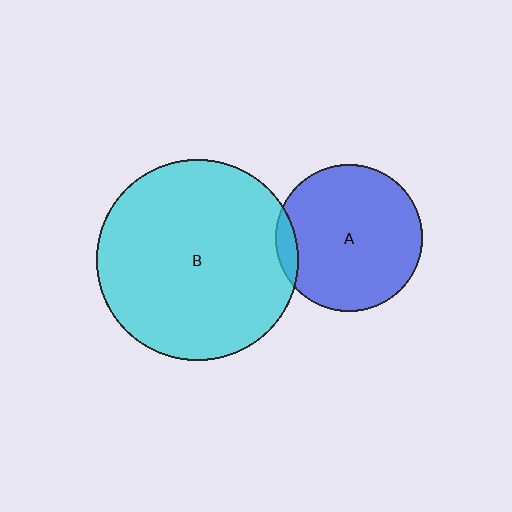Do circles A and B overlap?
Yes.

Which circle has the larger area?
Circle B (cyan).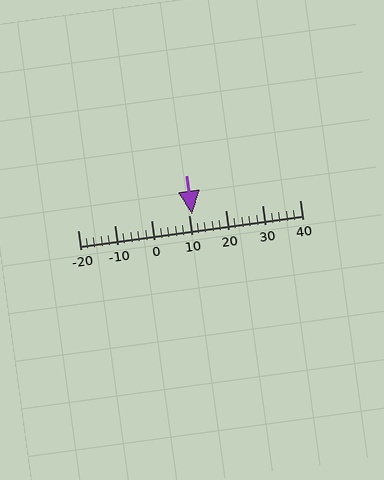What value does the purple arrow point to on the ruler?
The purple arrow points to approximately 11.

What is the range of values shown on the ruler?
The ruler shows values from -20 to 40.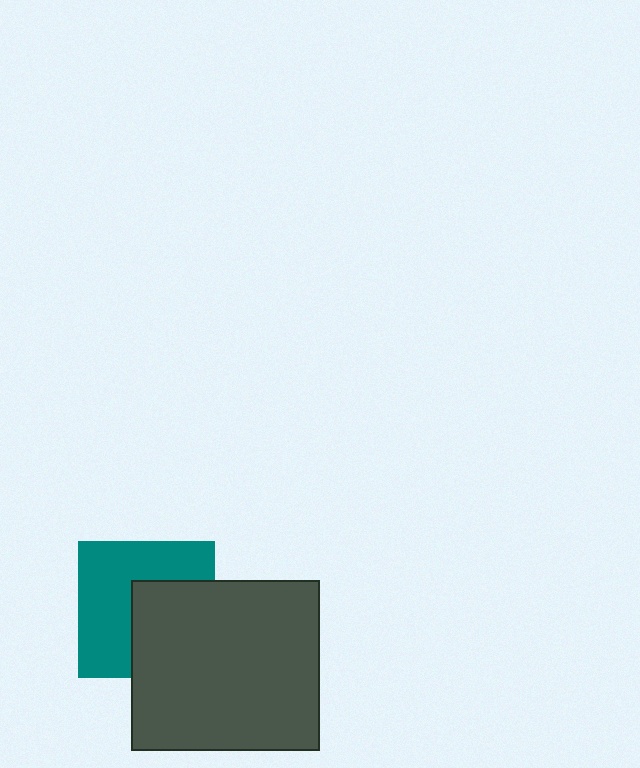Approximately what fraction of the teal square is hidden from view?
Roughly 44% of the teal square is hidden behind the dark gray rectangle.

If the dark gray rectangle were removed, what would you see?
You would see the complete teal square.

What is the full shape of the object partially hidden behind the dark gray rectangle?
The partially hidden object is a teal square.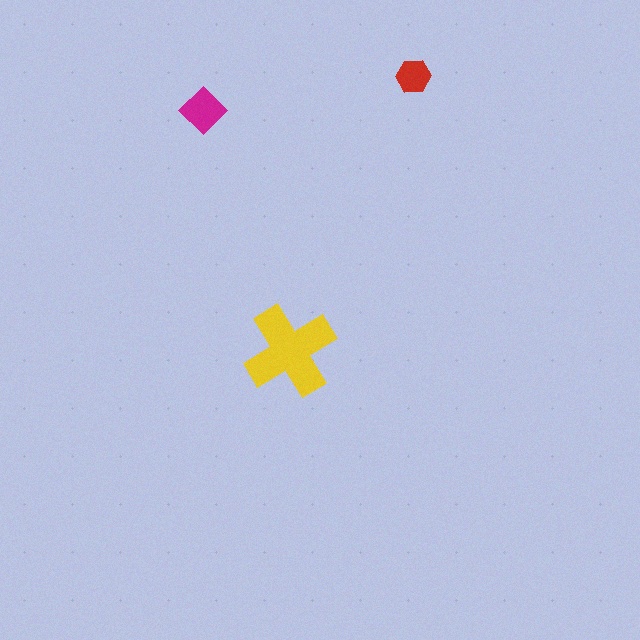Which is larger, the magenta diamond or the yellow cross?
The yellow cross.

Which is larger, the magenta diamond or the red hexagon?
The magenta diamond.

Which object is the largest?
The yellow cross.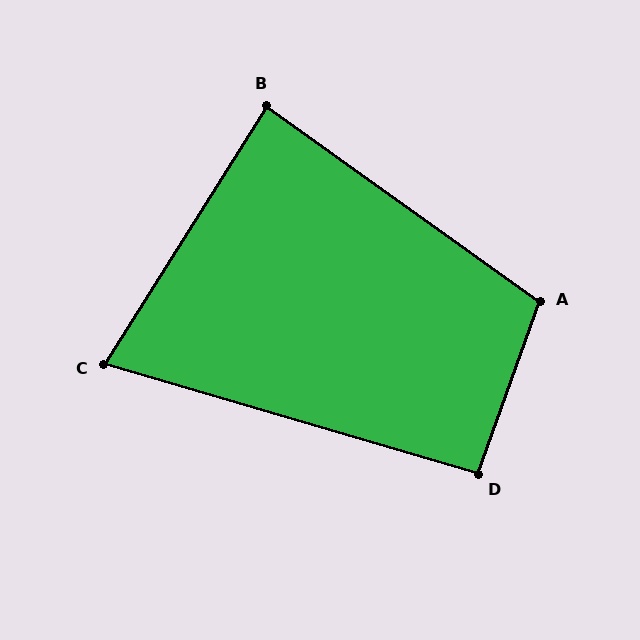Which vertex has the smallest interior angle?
C, at approximately 74 degrees.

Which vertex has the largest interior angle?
A, at approximately 106 degrees.